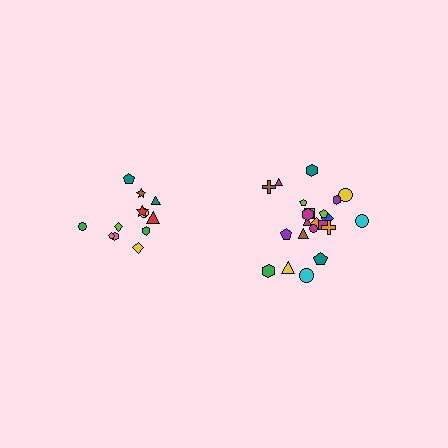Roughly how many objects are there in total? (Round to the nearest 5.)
Roughly 35 objects in total.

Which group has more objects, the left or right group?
The right group.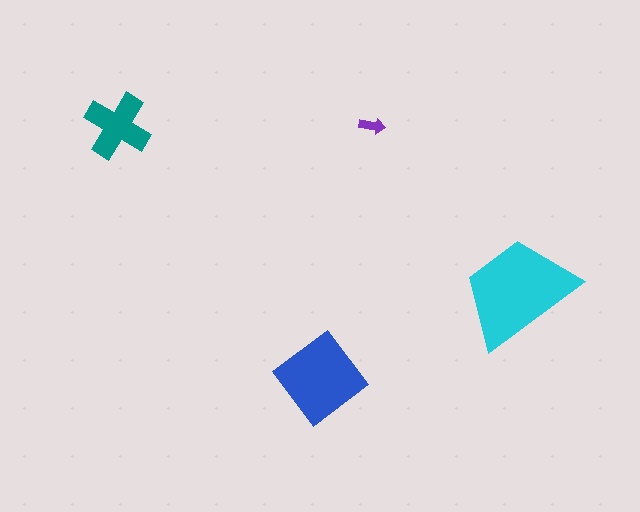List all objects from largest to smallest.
The cyan trapezoid, the blue diamond, the teal cross, the purple arrow.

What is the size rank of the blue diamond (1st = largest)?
2nd.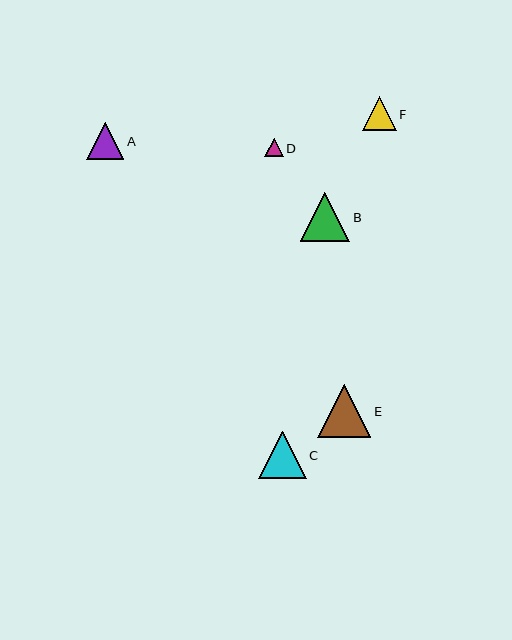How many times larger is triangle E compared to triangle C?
Triangle E is approximately 1.1 times the size of triangle C.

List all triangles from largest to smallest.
From largest to smallest: E, B, C, A, F, D.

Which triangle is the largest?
Triangle E is the largest with a size of approximately 53 pixels.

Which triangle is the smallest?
Triangle D is the smallest with a size of approximately 18 pixels.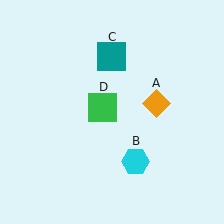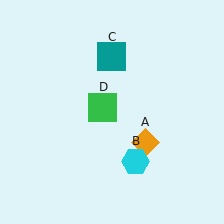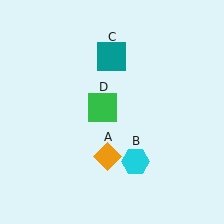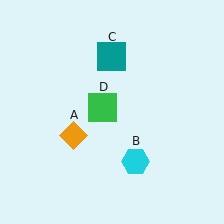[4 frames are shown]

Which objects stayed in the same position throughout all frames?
Cyan hexagon (object B) and teal square (object C) and green square (object D) remained stationary.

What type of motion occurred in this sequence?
The orange diamond (object A) rotated clockwise around the center of the scene.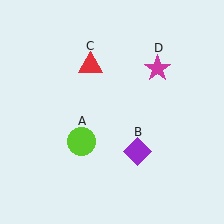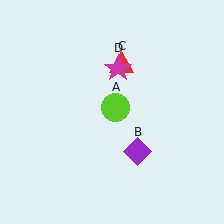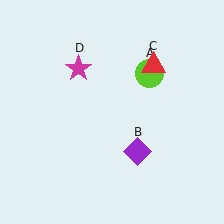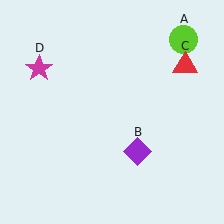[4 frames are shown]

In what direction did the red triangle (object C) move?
The red triangle (object C) moved right.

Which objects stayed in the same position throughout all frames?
Purple diamond (object B) remained stationary.